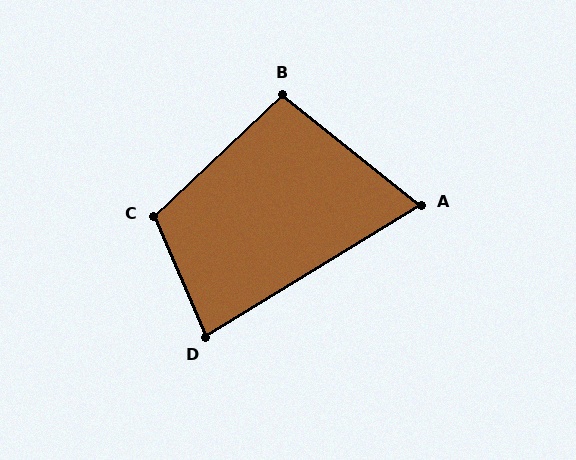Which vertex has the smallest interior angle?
A, at approximately 70 degrees.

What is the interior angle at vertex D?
Approximately 82 degrees (acute).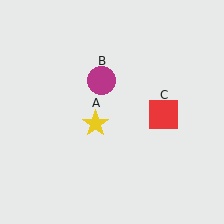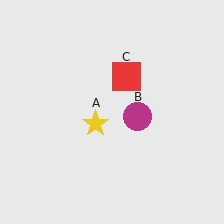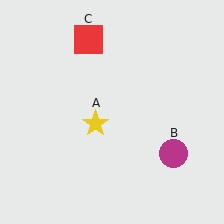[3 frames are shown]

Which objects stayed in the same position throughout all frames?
Yellow star (object A) remained stationary.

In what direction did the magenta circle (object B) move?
The magenta circle (object B) moved down and to the right.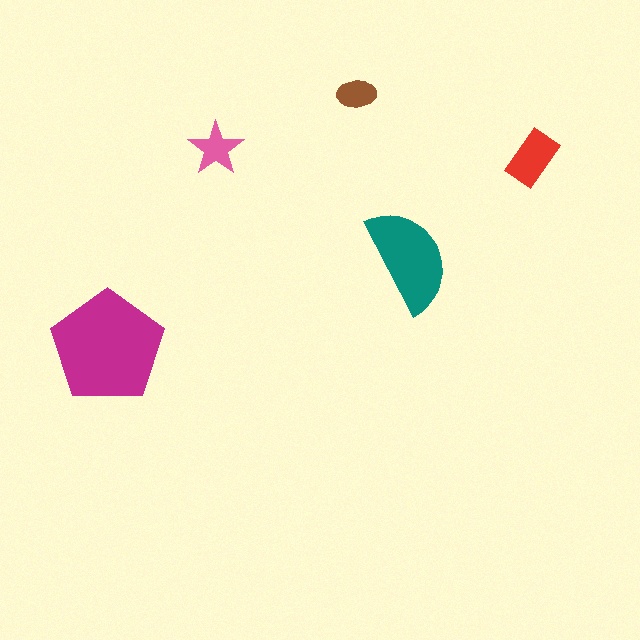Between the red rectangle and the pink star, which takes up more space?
The red rectangle.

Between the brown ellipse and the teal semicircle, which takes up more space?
The teal semicircle.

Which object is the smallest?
The brown ellipse.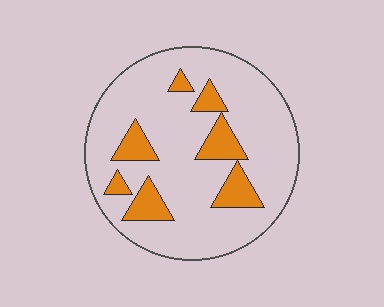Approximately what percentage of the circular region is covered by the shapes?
Approximately 20%.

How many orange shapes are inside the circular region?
7.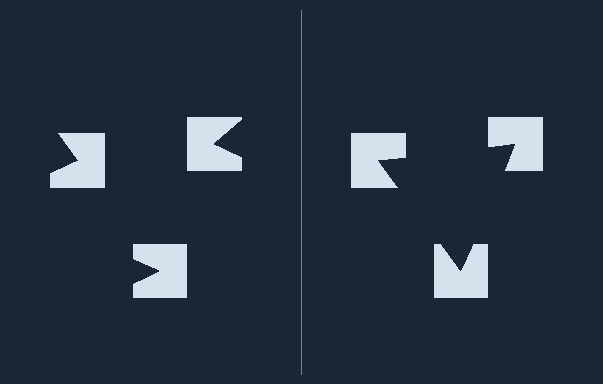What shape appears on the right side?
An illusory triangle.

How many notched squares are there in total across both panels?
6 — 3 on each side.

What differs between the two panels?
The notched squares are positioned identically on both sides; only the wedge orientations differ. On the right they align to a triangle; on the left they are misaligned.